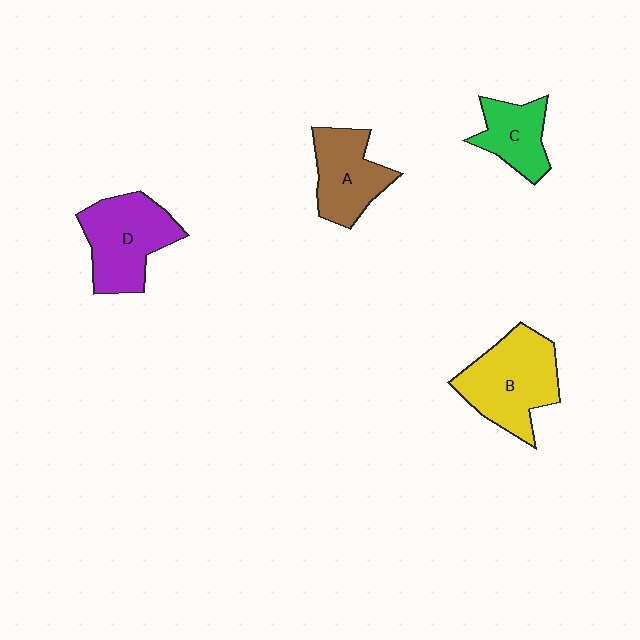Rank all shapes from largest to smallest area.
From largest to smallest: B (yellow), D (purple), A (brown), C (green).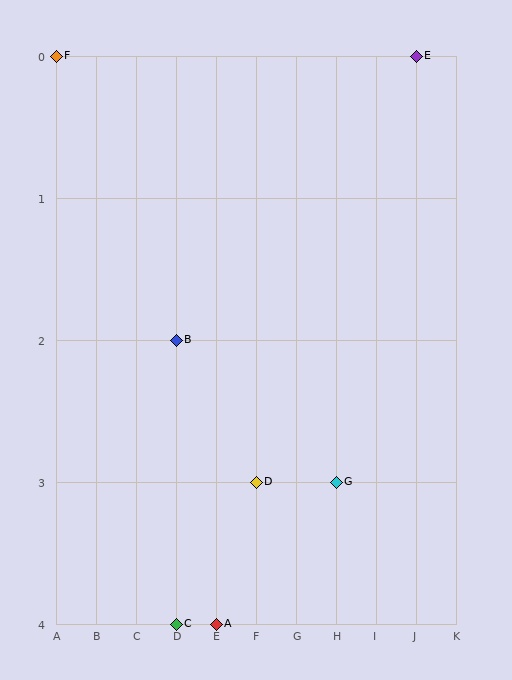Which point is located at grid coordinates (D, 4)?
Point C is at (D, 4).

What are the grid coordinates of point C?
Point C is at grid coordinates (D, 4).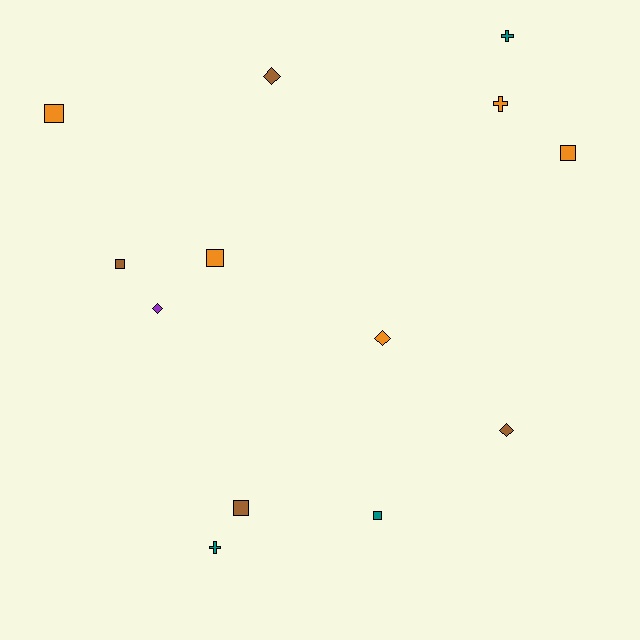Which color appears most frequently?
Orange, with 5 objects.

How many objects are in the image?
There are 13 objects.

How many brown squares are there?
There are 2 brown squares.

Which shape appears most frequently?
Square, with 6 objects.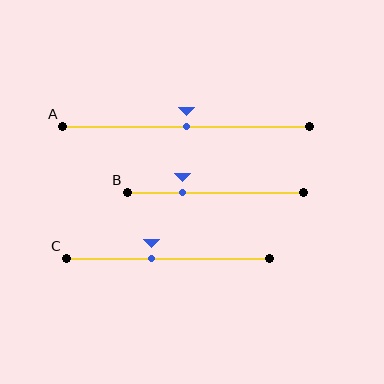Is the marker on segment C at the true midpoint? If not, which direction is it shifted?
No, the marker on segment C is shifted to the left by about 8% of the segment length.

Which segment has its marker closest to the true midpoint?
Segment A has its marker closest to the true midpoint.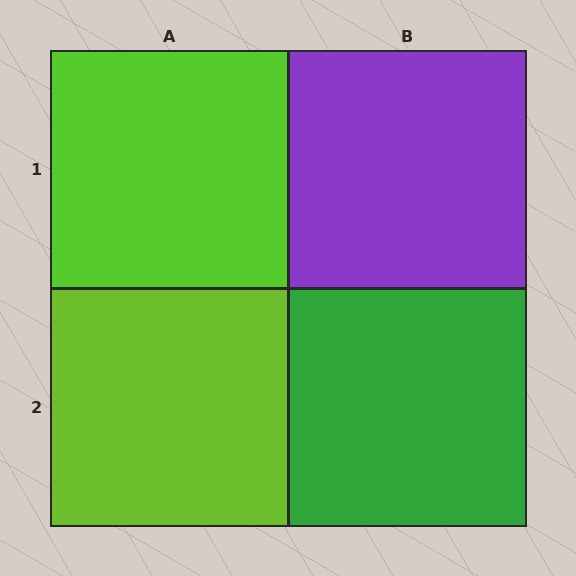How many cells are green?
1 cell is green.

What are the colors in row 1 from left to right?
Lime, purple.